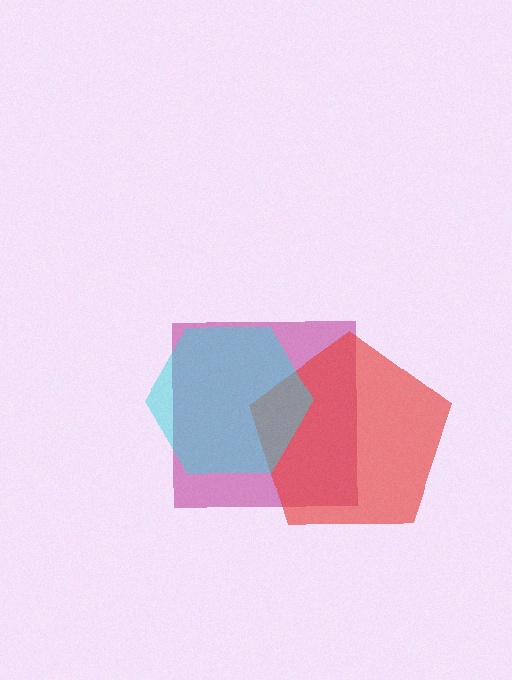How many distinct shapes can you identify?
There are 3 distinct shapes: a magenta square, a red pentagon, a cyan hexagon.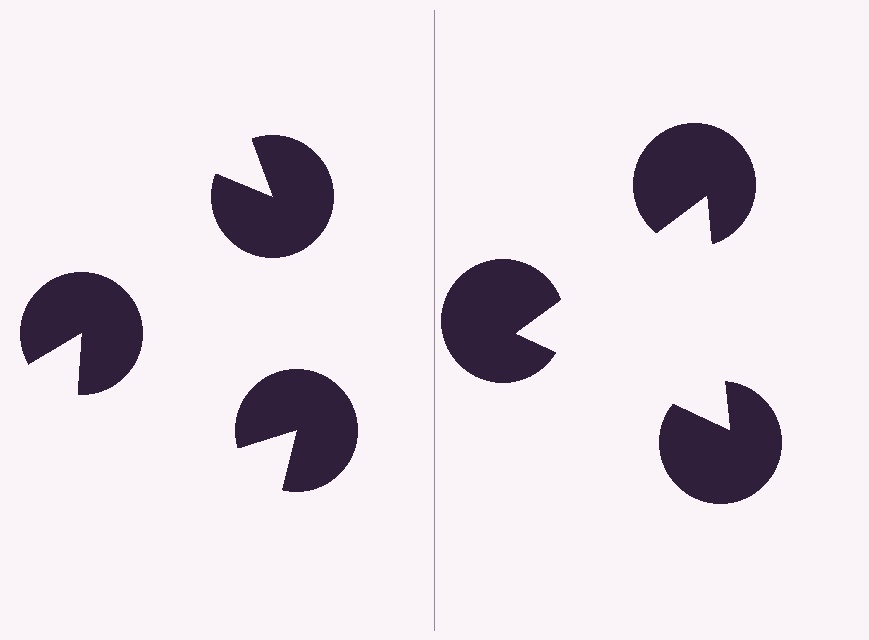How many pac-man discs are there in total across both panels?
6 — 3 on each side.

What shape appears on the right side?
An illusory triangle.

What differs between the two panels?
The pac-man discs are positioned identically on both sides; only the wedge orientations differ. On the right they align to a triangle; on the left they are misaligned.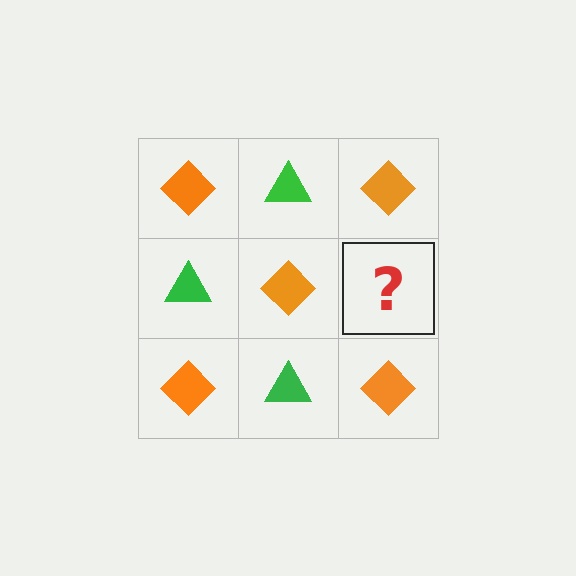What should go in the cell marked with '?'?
The missing cell should contain a green triangle.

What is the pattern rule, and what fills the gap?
The rule is that it alternates orange diamond and green triangle in a checkerboard pattern. The gap should be filled with a green triangle.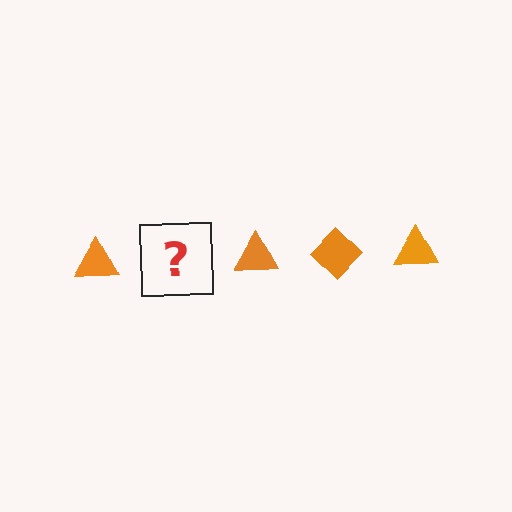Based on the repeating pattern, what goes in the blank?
The blank should be an orange diamond.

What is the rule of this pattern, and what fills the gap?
The rule is that the pattern cycles through triangle, diamond shapes in orange. The gap should be filled with an orange diamond.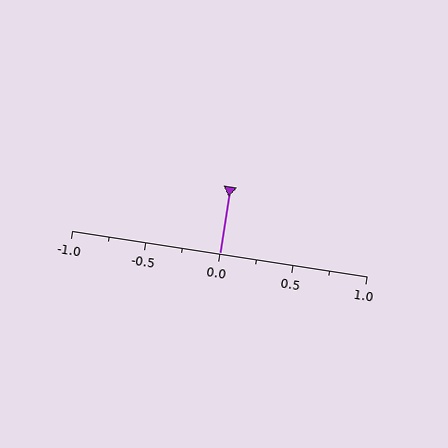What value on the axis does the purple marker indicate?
The marker indicates approximately 0.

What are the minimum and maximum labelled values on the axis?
The axis runs from -1.0 to 1.0.